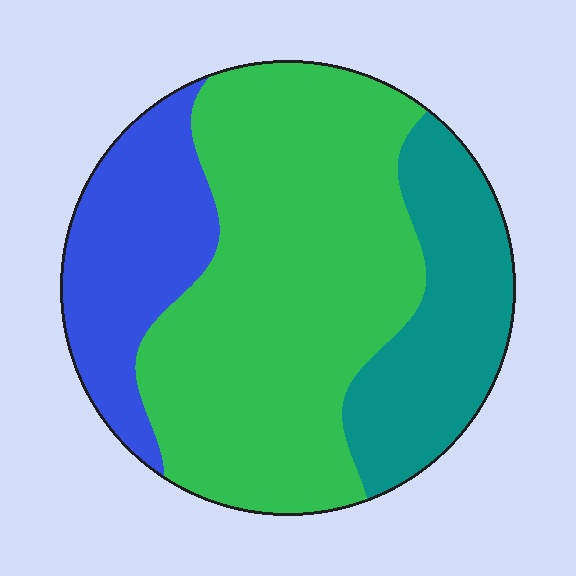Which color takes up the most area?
Green, at roughly 55%.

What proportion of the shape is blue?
Blue covers about 20% of the shape.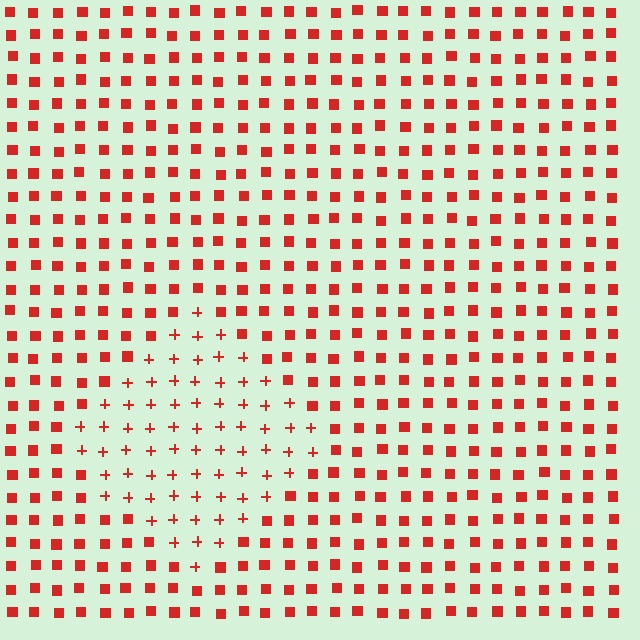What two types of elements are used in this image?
The image uses plus signs inside the diamond region and squares outside it.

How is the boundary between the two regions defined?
The boundary is defined by a change in element shape: plus signs inside vs. squares outside. All elements share the same color and spacing.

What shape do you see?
I see a diamond.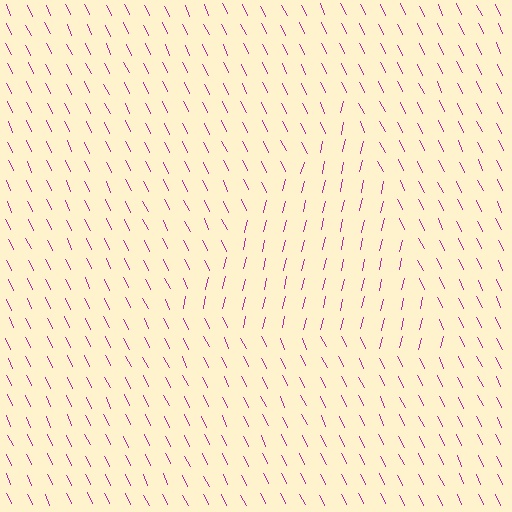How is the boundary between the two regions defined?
The boundary is defined purely by a change in line orientation (approximately 39 degrees difference). All lines are the same color and thickness.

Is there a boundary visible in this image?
Yes, there is a texture boundary formed by a change in line orientation.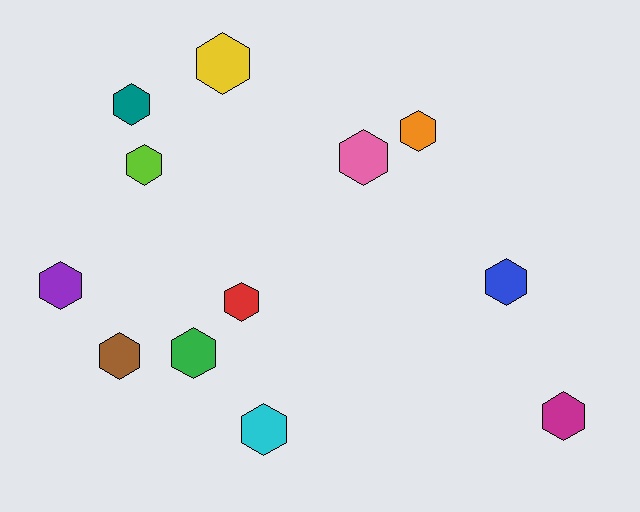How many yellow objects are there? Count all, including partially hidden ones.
There is 1 yellow object.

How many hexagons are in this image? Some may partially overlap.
There are 12 hexagons.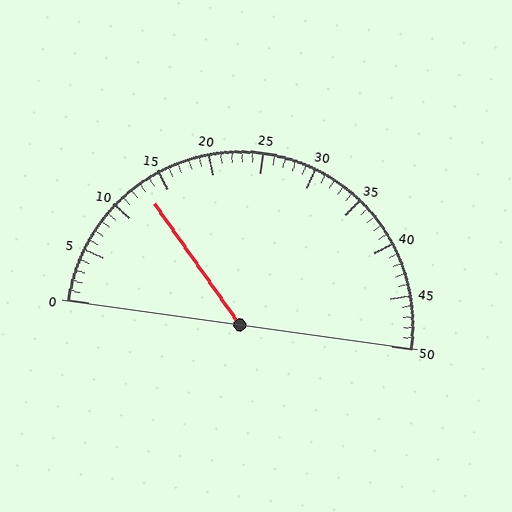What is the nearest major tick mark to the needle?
The nearest major tick mark is 15.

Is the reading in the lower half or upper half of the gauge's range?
The reading is in the lower half of the range (0 to 50).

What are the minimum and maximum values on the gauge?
The gauge ranges from 0 to 50.